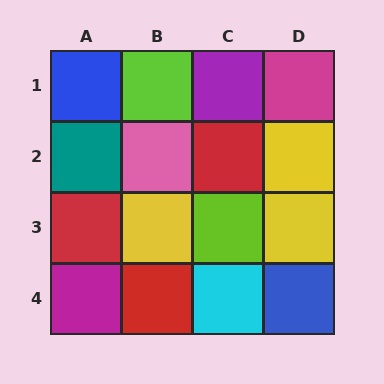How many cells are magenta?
2 cells are magenta.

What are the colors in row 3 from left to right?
Red, yellow, lime, yellow.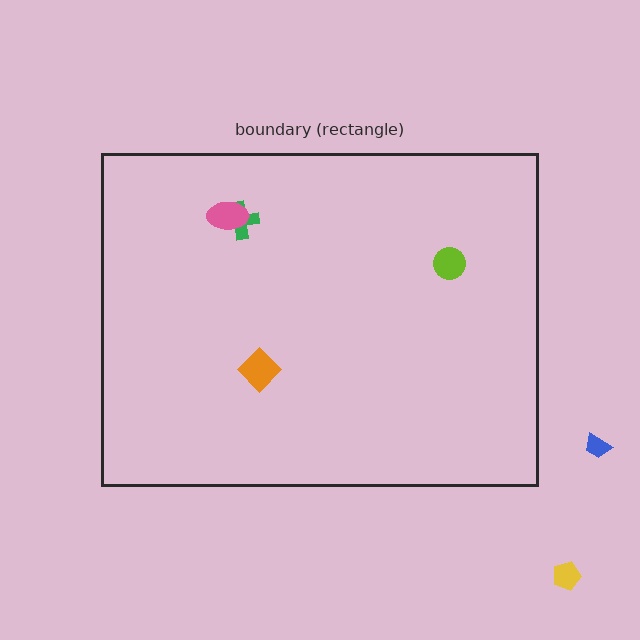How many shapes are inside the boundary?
4 inside, 2 outside.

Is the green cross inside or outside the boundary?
Inside.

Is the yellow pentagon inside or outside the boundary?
Outside.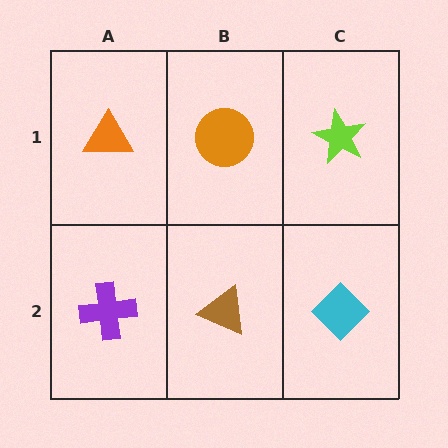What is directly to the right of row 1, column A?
An orange circle.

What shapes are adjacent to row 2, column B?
An orange circle (row 1, column B), a purple cross (row 2, column A), a cyan diamond (row 2, column C).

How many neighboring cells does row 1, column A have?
2.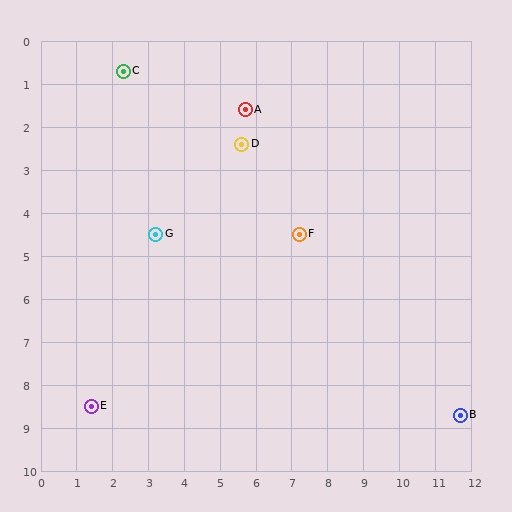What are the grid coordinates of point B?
Point B is at approximately (11.7, 8.7).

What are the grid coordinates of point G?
Point G is at approximately (3.2, 4.5).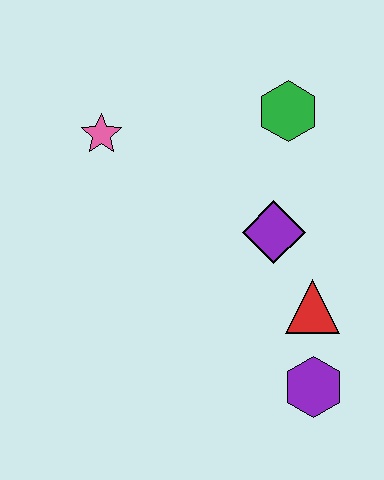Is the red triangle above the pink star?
No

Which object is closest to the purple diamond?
The red triangle is closest to the purple diamond.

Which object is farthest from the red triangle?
The pink star is farthest from the red triangle.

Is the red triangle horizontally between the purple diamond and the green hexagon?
No